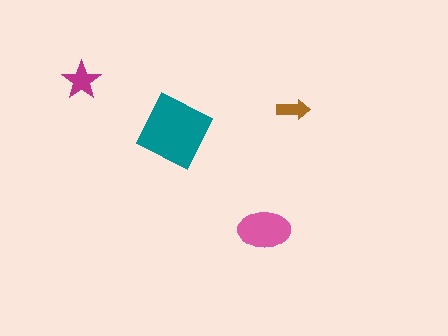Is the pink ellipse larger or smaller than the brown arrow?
Larger.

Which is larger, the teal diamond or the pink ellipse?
The teal diamond.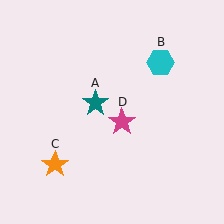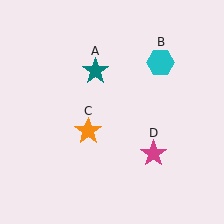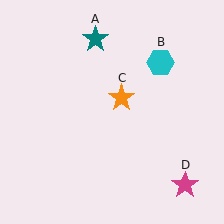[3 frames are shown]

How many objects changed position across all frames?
3 objects changed position: teal star (object A), orange star (object C), magenta star (object D).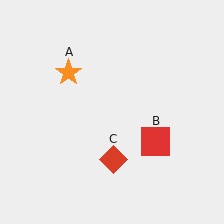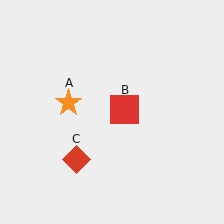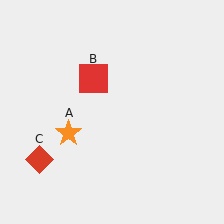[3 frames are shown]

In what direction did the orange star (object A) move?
The orange star (object A) moved down.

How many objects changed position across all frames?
3 objects changed position: orange star (object A), red square (object B), red diamond (object C).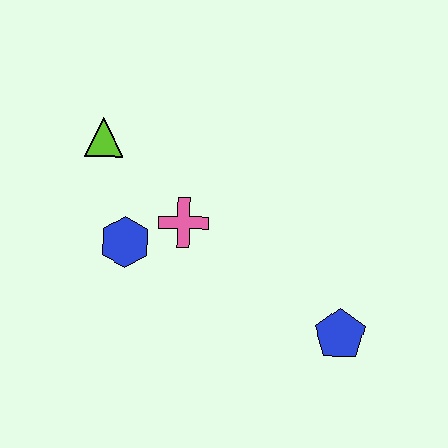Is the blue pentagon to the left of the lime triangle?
No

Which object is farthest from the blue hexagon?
The blue pentagon is farthest from the blue hexagon.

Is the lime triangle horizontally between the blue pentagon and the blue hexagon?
No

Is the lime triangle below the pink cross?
No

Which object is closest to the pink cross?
The blue hexagon is closest to the pink cross.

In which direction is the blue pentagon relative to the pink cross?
The blue pentagon is to the right of the pink cross.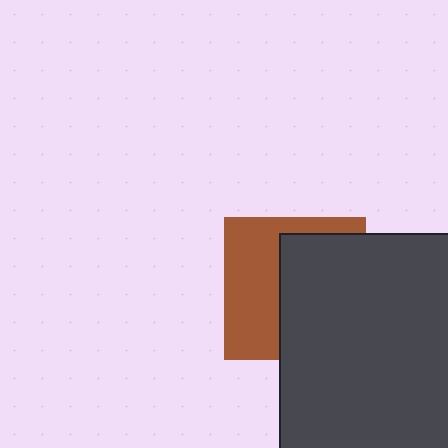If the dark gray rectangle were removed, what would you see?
You would see the complete brown square.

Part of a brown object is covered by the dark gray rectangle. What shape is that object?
It is a square.